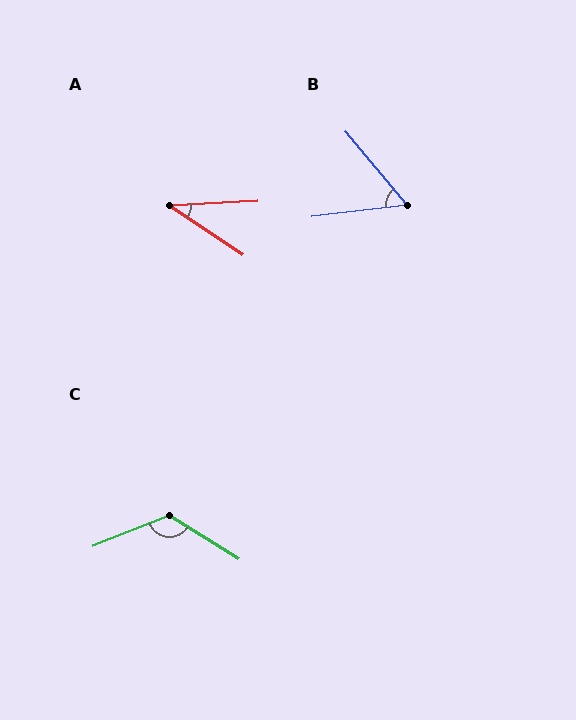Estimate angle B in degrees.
Approximately 57 degrees.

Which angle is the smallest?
A, at approximately 37 degrees.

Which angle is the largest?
C, at approximately 126 degrees.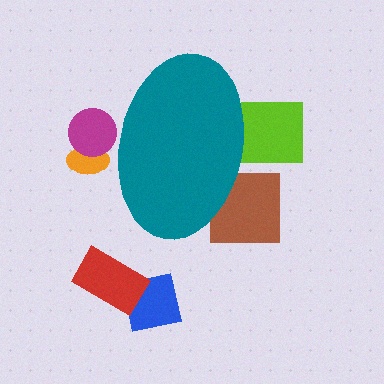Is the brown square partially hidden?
Yes, the brown square is partially hidden behind the teal ellipse.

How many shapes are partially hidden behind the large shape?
4 shapes are partially hidden.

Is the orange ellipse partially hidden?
Yes, the orange ellipse is partially hidden behind the teal ellipse.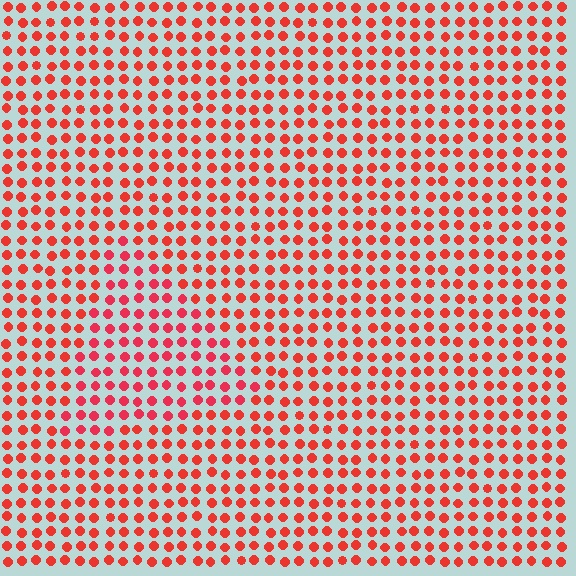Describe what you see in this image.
The image is filled with small red elements in a uniform arrangement. A triangle-shaped region is visible where the elements are tinted to a slightly different hue, forming a subtle color boundary.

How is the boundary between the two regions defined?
The boundary is defined purely by a slight shift in hue (about 15 degrees). Spacing, size, and orientation are identical on both sides.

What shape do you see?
I see a triangle.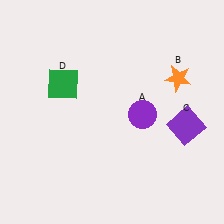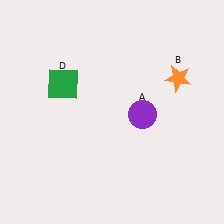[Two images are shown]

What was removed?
The purple square (C) was removed in Image 2.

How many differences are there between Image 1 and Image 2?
There is 1 difference between the two images.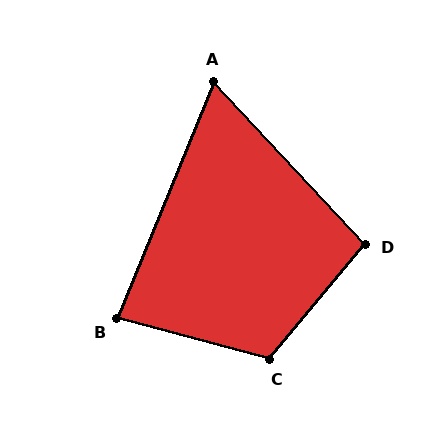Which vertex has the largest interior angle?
C, at approximately 115 degrees.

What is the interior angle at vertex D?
Approximately 97 degrees (obtuse).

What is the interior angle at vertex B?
Approximately 83 degrees (acute).